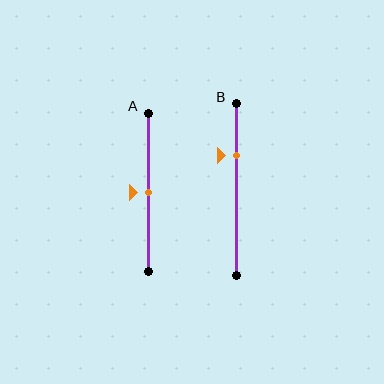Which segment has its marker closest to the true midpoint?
Segment A has its marker closest to the true midpoint.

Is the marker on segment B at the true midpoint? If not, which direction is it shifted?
No, the marker on segment B is shifted upward by about 20% of the segment length.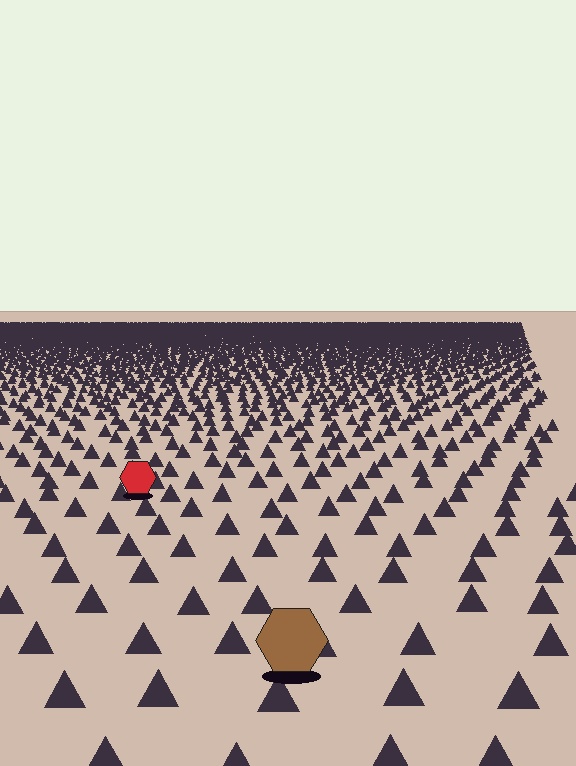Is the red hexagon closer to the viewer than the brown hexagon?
No. The brown hexagon is closer — you can tell from the texture gradient: the ground texture is coarser near it.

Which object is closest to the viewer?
The brown hexagon is closest. The texture marks near it are larger and more spread out.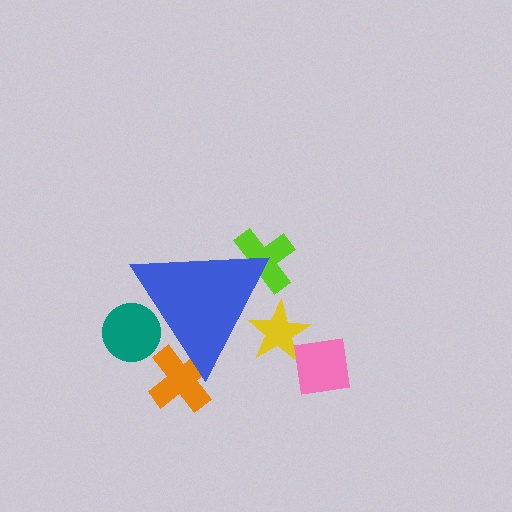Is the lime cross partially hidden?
Yes, the lime cross is partially hidden behind the blue triangle.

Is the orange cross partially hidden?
Yes, the orange cross is partially hidden behind the blue triangle.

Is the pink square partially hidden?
No, the pink square is fully visible.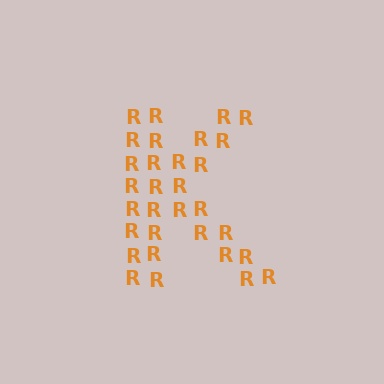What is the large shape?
The large shape is the letter K.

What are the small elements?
The small elements are letter R's.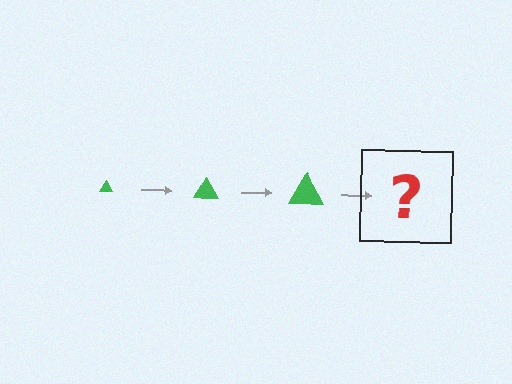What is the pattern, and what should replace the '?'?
The pattern is that the triangle gets progressively larger each step. The '?' should be a green triangle, larger than the previous one.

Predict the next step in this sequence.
The next step is a green triangle, larger than the previous one.